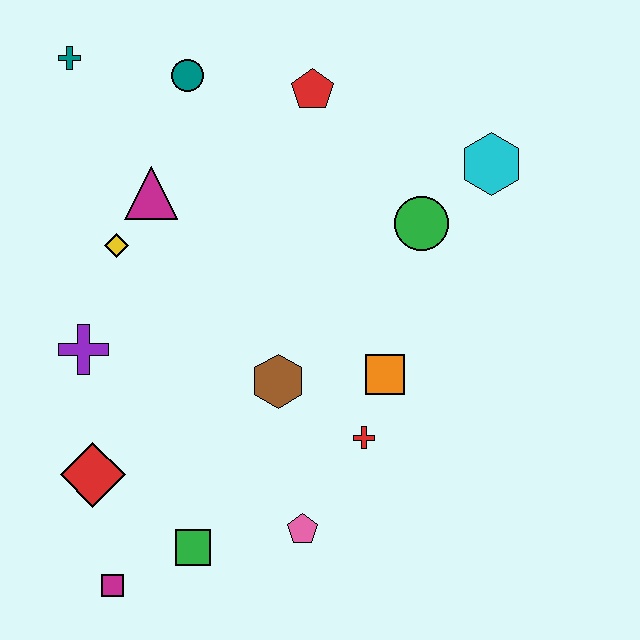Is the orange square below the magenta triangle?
Yes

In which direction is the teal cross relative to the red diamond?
The teal cross is above the red diamond.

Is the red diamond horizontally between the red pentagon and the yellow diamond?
No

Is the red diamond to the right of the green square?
No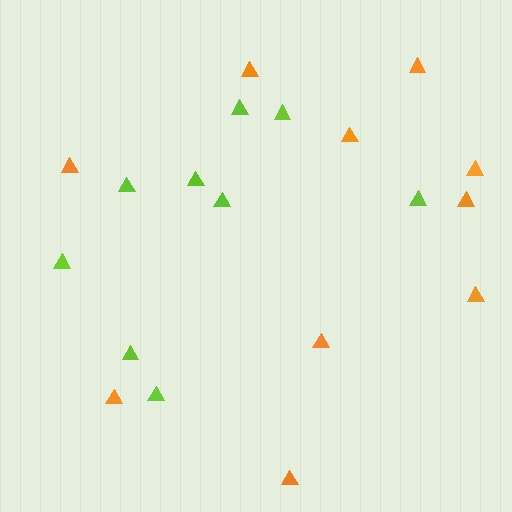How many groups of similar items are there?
There are 2 groups: one group of orange triangles (10) and one group of lime triangles (9).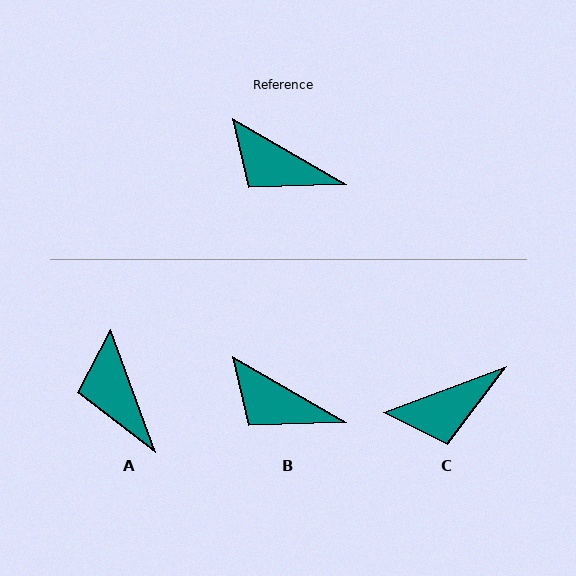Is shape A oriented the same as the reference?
No, it is off by about 40 degrees.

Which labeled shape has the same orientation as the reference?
B.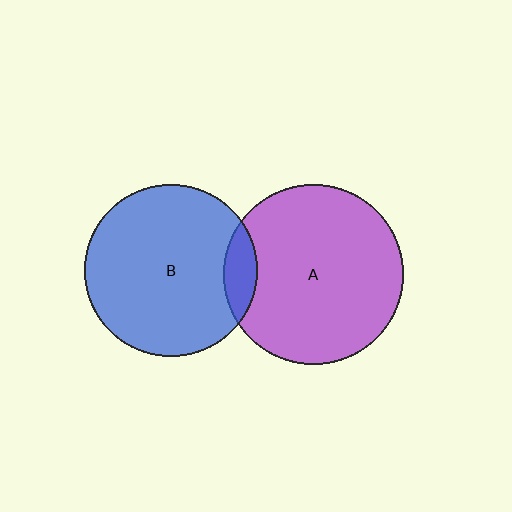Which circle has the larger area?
Circle A (purple).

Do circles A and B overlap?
Yes.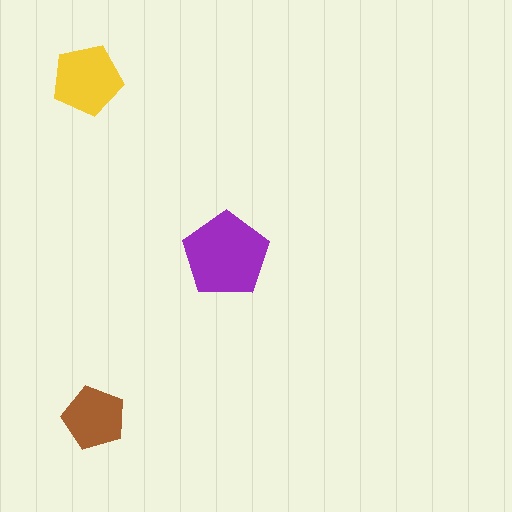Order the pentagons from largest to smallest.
the purple one, the yellow one, the brown one.